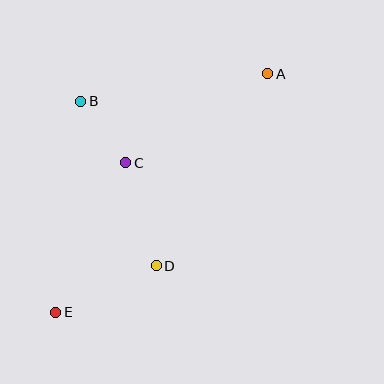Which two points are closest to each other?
Points B and C are closest to each other.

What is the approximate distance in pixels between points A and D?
The distance between A and D is approximately 222 pixels.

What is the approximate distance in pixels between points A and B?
The distance between A and B is approximately 189 pixels.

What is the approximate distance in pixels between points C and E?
The distance between C and E is approximately 165 pixels.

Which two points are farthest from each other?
Points A and E are farthest from each other.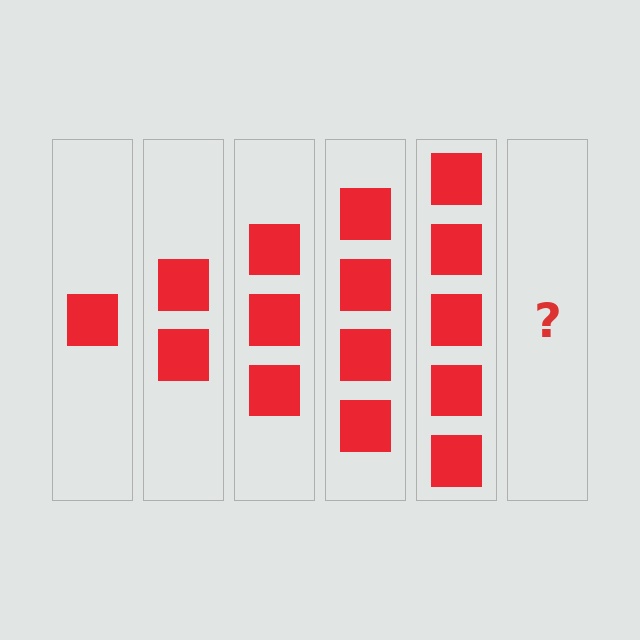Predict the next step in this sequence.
The next step is 6 squares.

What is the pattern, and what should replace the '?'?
The pattern is that each step adds one more square. The '?' should be 6 squares.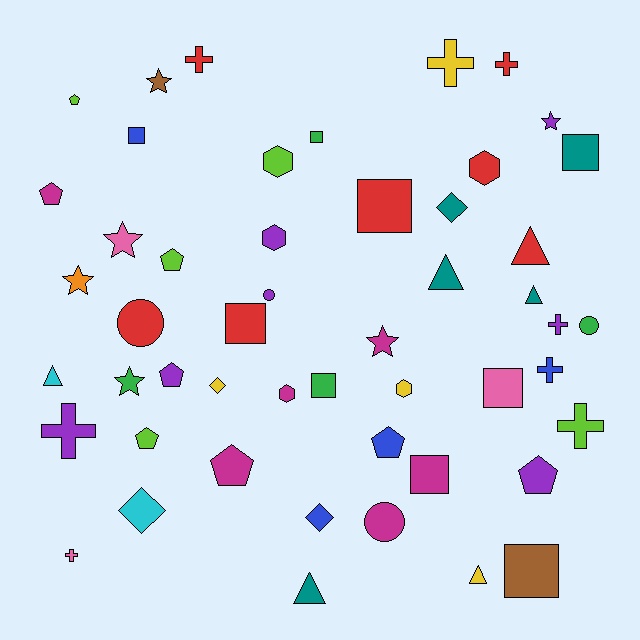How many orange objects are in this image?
There is 1 orange object.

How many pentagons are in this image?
There are 8 pentagons.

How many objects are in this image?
There are 50 objects.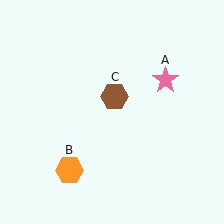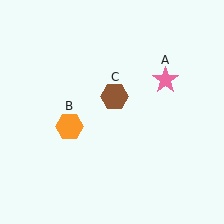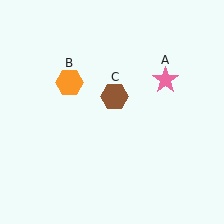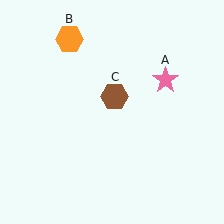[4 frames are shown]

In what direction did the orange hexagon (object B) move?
The orange hexagon (object B) moved up.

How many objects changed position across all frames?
1 object changed position: orange hexagon (object B).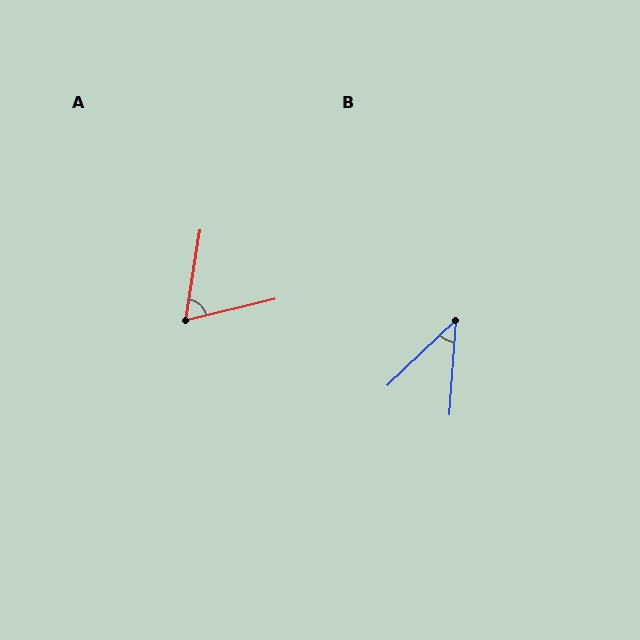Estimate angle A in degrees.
Approximately 68 degrees.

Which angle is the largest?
A, at approximately 68 degrees.